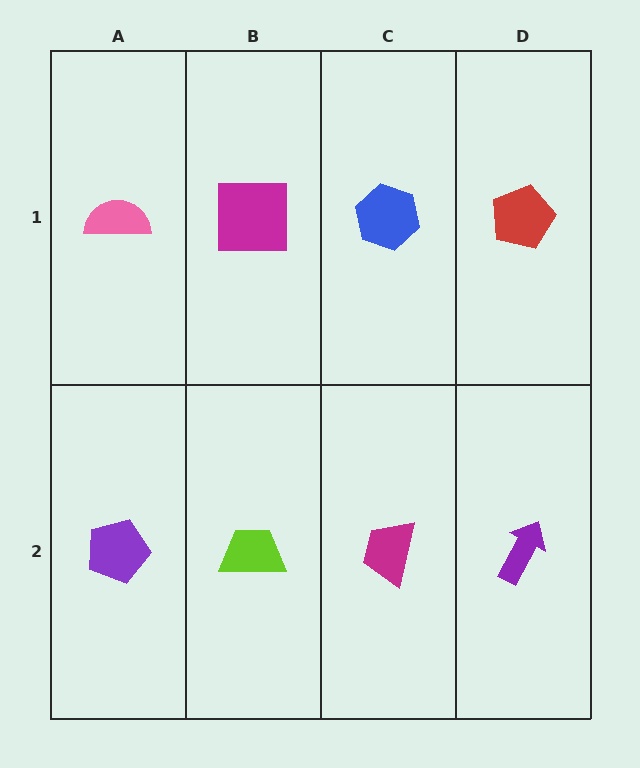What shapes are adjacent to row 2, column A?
A pink semicircle (row 1, column A), a lime trapezoid (row 2, column B).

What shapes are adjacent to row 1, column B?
A lime trapezoid (row 2, column B), a pink semicircle (row 1, column A), a blue hexagon (row 1, column C).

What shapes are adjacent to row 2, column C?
A blue hexagon (row 1, column C), a lime trapezoid (row 2, column B), a purple arrow (row 2, column D).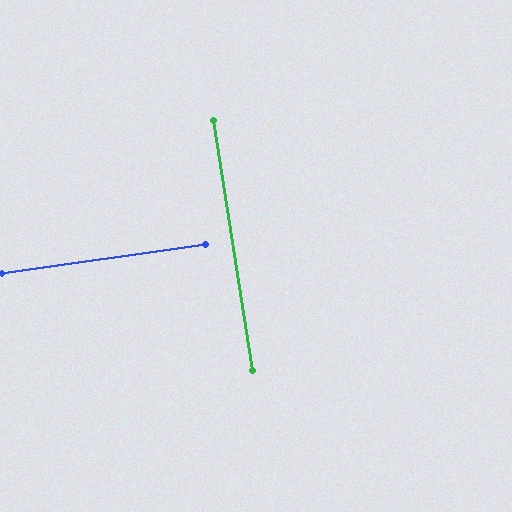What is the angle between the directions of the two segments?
Approximately 89 degrees.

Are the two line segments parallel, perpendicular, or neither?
Perpendicular — they meet at approximately 89°.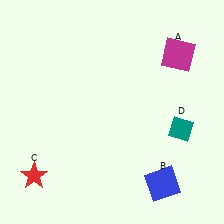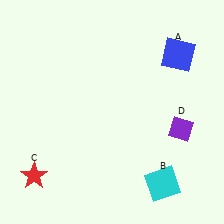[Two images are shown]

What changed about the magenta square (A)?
In Image 1, A is magenta. In Image 2, it changed to blue.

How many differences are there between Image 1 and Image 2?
There are 3 differences between the two images.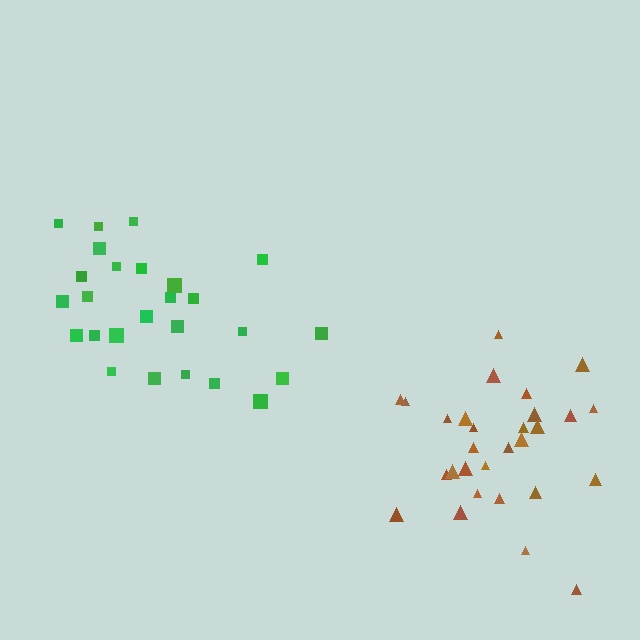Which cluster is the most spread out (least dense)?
Green.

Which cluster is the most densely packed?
Brown.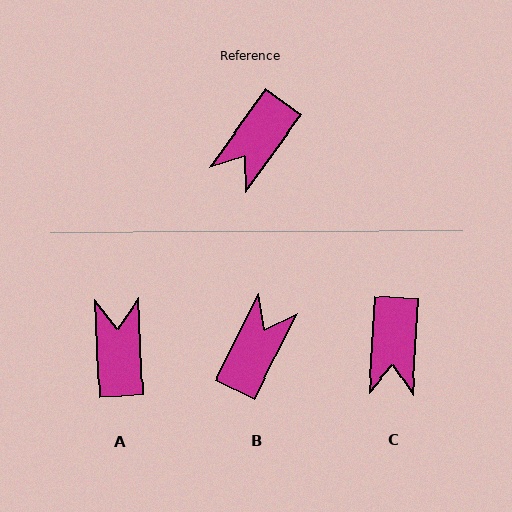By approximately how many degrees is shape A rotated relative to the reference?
Approximately 142 degrees clockwise.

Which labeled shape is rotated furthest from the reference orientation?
B, about 171 degrees away.